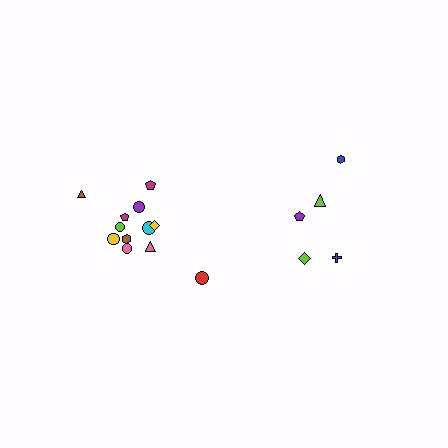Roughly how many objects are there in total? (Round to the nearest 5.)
Roughly 15 objects in total.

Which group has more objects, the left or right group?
The left group.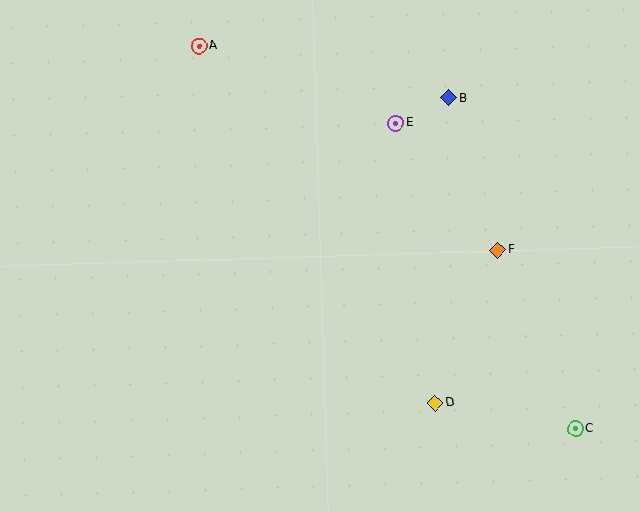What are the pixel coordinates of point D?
Point D is at (435, 403).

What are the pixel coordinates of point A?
Point A is at (199, 46).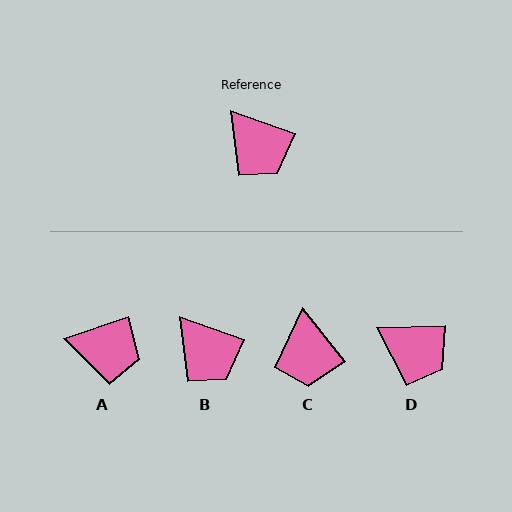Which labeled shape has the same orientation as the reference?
B.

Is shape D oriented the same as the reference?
No, it is off by about 21 degrees.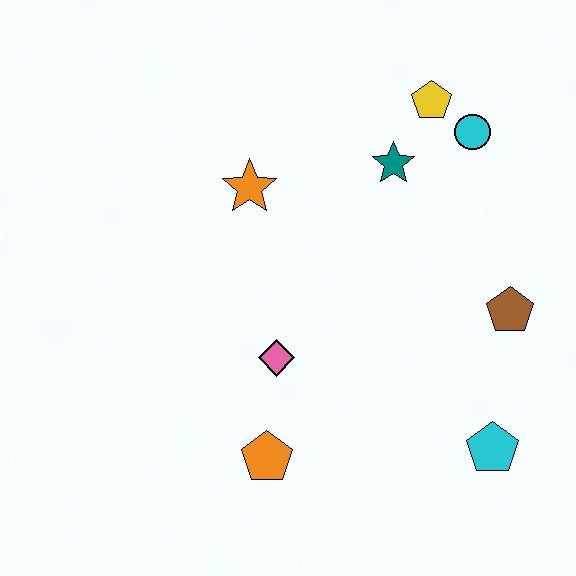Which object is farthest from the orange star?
The cyan pentagon is farthest from the orange star.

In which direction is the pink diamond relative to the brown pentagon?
The pink diamond is to the left of the brown pentagon.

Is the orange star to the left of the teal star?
Yes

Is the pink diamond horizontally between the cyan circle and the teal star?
No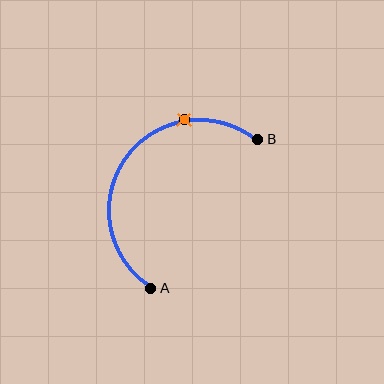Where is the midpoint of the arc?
The arc midpoint is the point on the curve farthest from the straight line joining A and B. It sits above and to the left of that line.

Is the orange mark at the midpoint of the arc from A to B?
No. The orange mark lies on the arc but is closer to endpoint B. The arc midpoint would be at the point on the curve equidistant along the arc from both A and B.